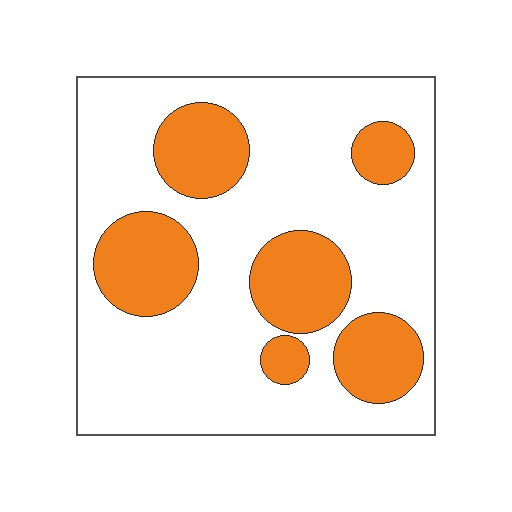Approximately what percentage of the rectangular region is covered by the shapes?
Approximately 30%.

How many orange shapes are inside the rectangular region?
6.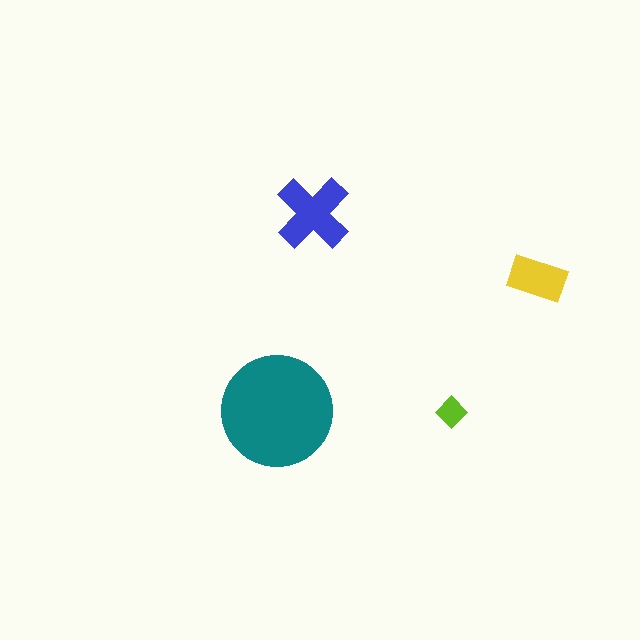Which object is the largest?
The teal circle.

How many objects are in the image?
There are 4 objects in the image.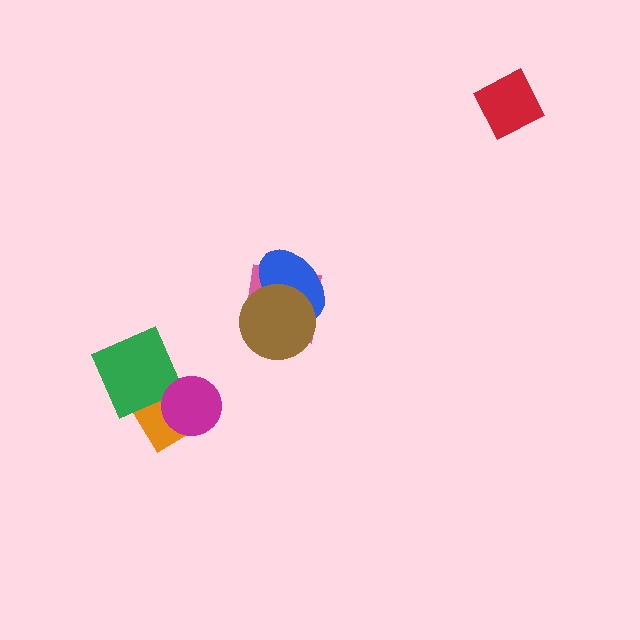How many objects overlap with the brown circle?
2 objects overlap with the brown circle.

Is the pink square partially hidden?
Yes, it is partially covered by another shape.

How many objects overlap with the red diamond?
0 objects overlap with the red diamond.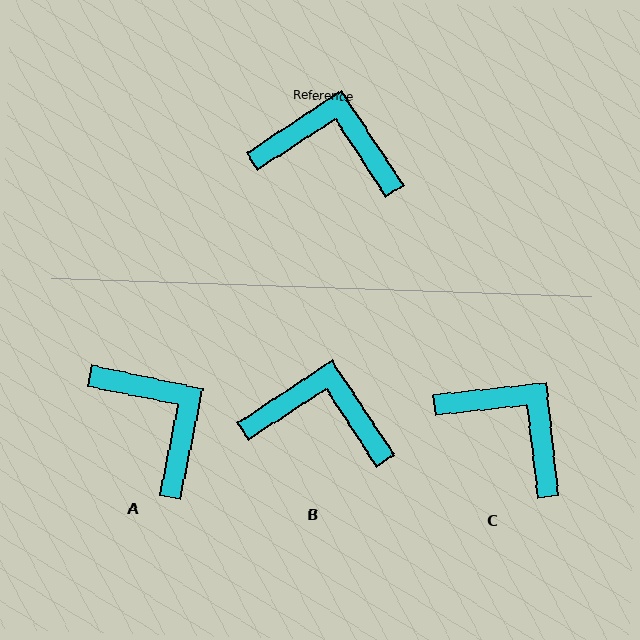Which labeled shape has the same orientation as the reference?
B.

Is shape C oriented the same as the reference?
No, it is off by about 27 degrees.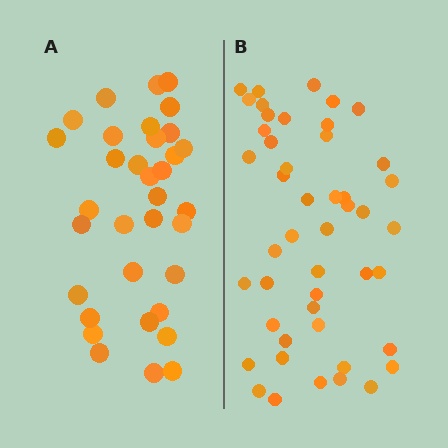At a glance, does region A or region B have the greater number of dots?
Region B (the right region) has more dots.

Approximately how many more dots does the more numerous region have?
Region B has approximately 15 more dots than region A.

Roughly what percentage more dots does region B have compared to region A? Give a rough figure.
About 40% more.